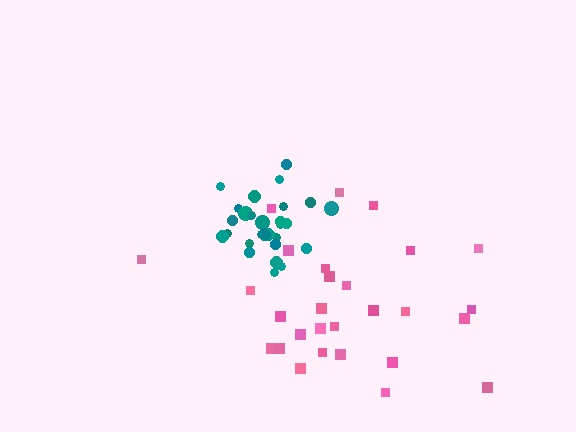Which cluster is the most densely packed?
Teal.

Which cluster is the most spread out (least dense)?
Pink.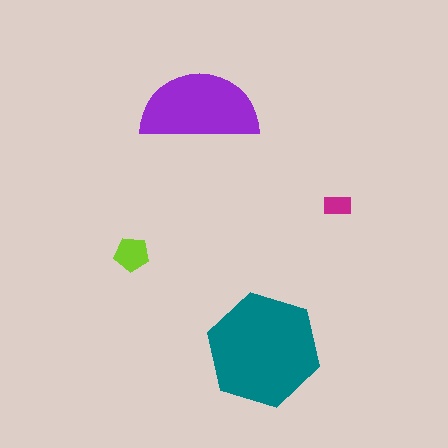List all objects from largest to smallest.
The teal hexagon, the purple semicircle, the lime pentagon, the magenta rectangle.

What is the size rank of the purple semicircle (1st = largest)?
2nd.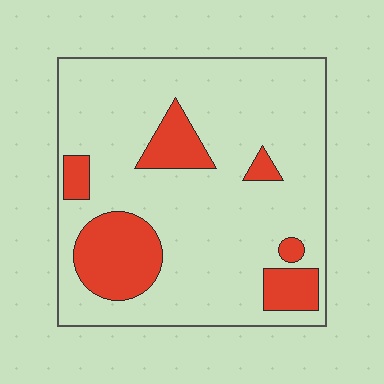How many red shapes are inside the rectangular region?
6.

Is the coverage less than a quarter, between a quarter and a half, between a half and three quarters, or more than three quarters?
Less than a quarter.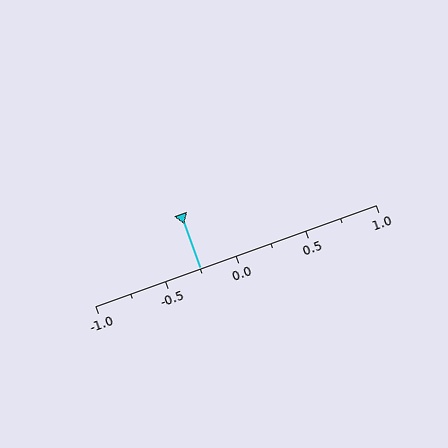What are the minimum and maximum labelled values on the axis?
The axis runs from -1.0 to 1.0.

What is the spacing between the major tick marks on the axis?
The major ticks are spaced 0.5 apart.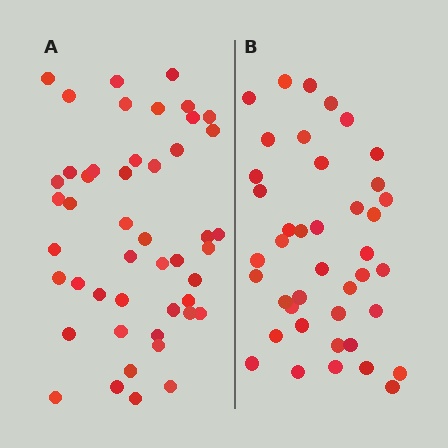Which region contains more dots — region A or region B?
Region A (the left region) has more dots.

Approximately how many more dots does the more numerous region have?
Region A has about 6 more dots than region B.